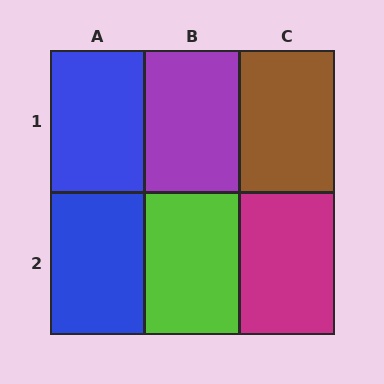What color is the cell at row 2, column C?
Magenta.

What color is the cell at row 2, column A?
Blue.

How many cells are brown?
1 cell is brown.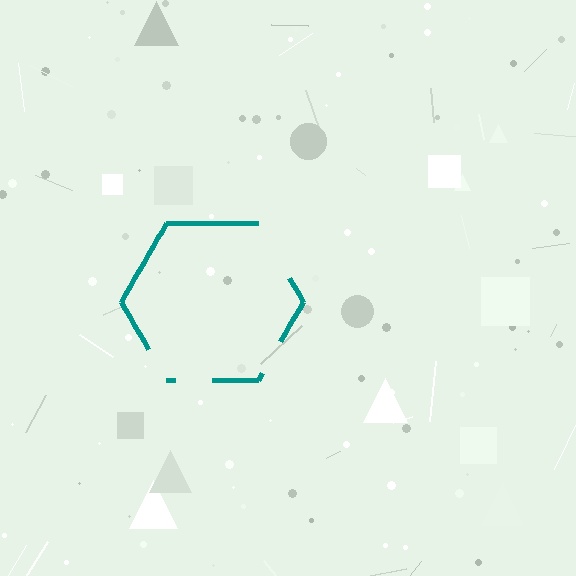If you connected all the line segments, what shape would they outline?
They would outline a hexagon.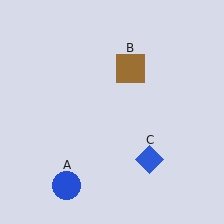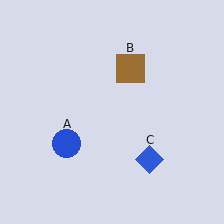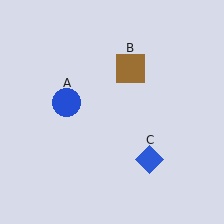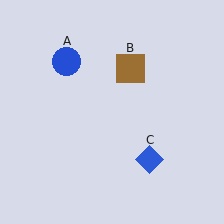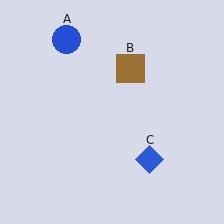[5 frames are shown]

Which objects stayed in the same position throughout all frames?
Brown square (object B) and blue diamond (object C) remained stationary.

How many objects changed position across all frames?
1 object changed position: blue circle (object A).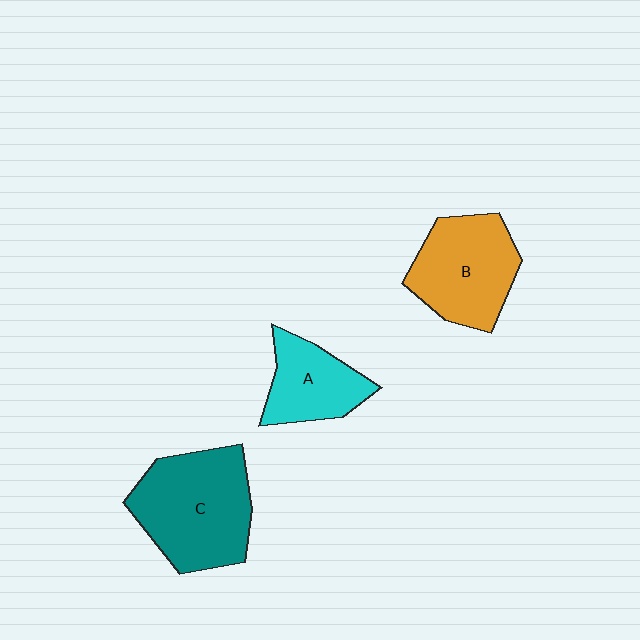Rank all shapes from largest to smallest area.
From largest to smallest: C (teal), B (orange), A (cyan).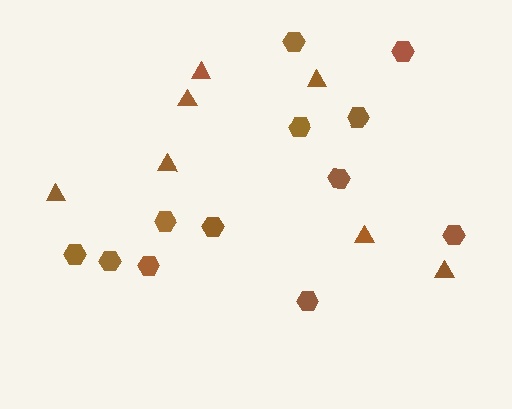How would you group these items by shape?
There are 2 groups: one group of triangles (7) and one group of hexagons (12).